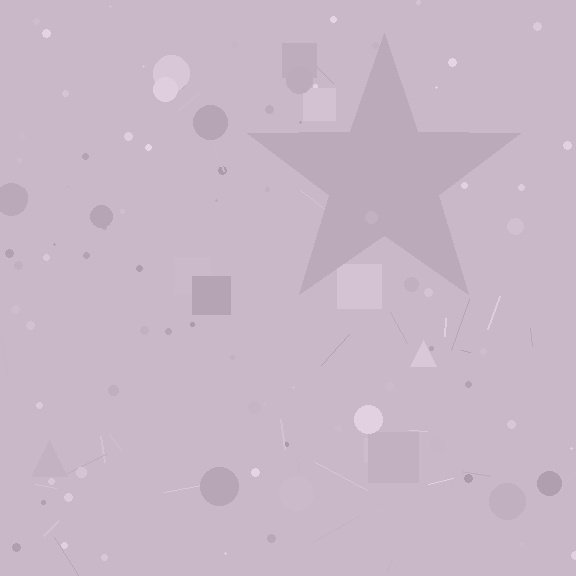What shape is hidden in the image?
A star is hidden in the image.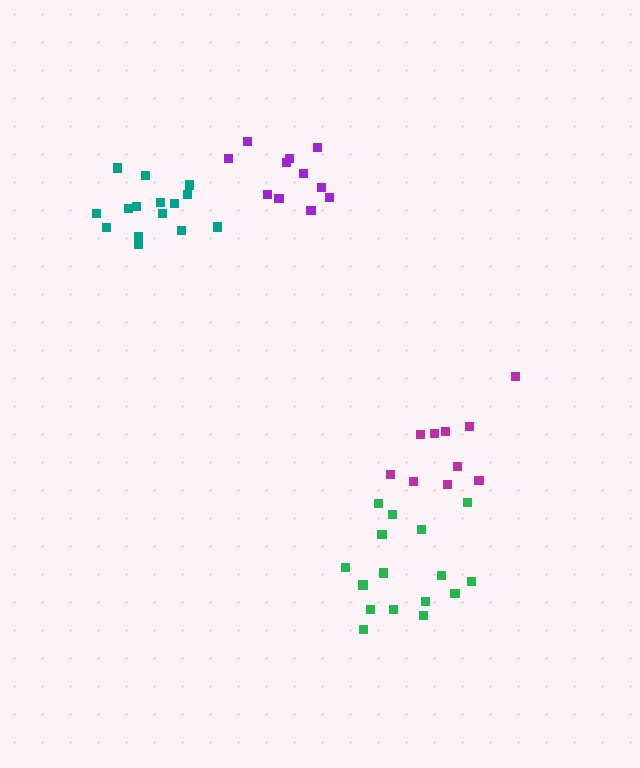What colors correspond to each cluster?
The clusters are colored: purple, magenta, green, teal.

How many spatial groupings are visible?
There are 4 spatial groupings.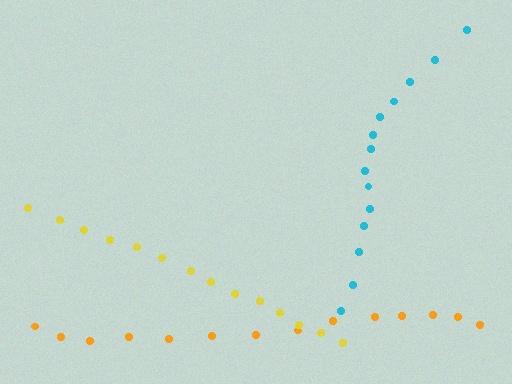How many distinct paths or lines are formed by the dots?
There are 3 distinct paths.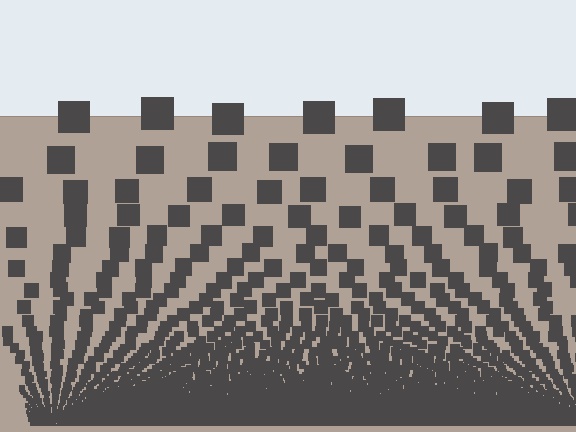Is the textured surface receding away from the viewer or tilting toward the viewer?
The surface appears to tilt toward the viewer. Texture elements get larger and sparser toward the top.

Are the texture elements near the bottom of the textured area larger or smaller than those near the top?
Smaller. The gradient is inverted — elements near the bottom are smaller and denser.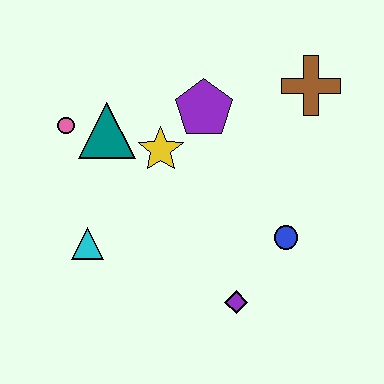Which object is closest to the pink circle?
The teal triangle is closest to the pink circle.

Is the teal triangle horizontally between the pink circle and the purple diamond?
Yes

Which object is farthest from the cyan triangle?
The brown cross is farthest from the cyan triangle.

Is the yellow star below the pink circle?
Yes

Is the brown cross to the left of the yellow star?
No